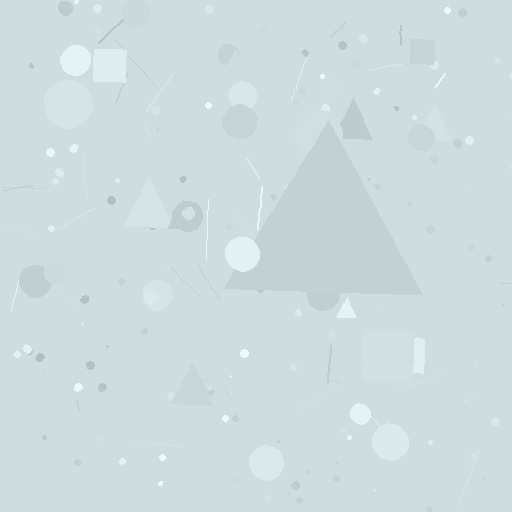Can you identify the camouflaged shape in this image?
The camouflaged shape is a triangle.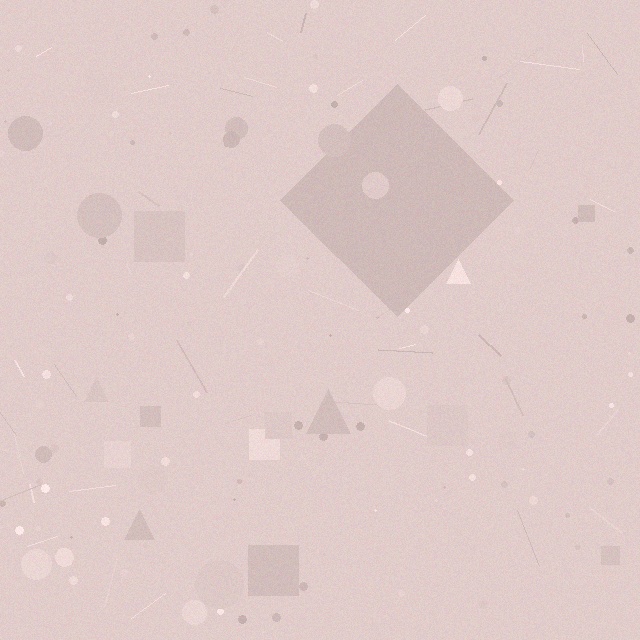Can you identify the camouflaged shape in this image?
The camouflaged shape is a diamond.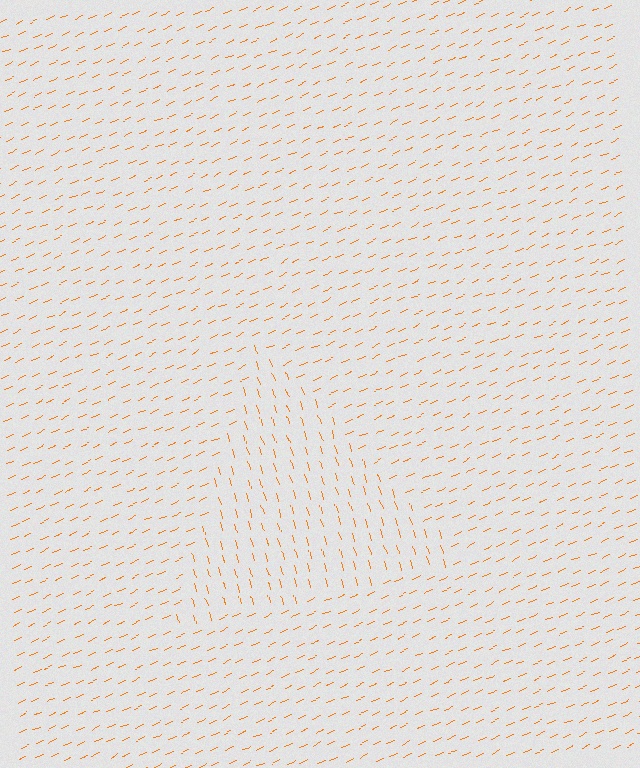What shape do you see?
I see a triangle.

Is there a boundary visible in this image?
Yes, there is a texture boundary formed by a change in line orientation.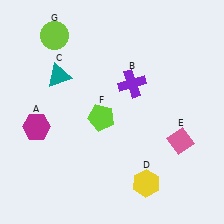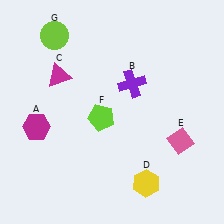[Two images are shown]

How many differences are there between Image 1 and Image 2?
There is 1 difference between the two images.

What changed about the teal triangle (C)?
In Image 1, C is teal. In Image 2, it changed to magenta.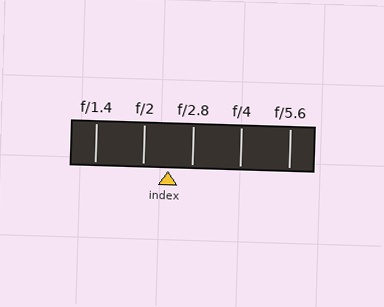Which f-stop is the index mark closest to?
The index mark is closest to f/2.8.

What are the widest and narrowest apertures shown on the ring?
The widest aperture shown is f/1.4 and the narrowest is f/5.6.